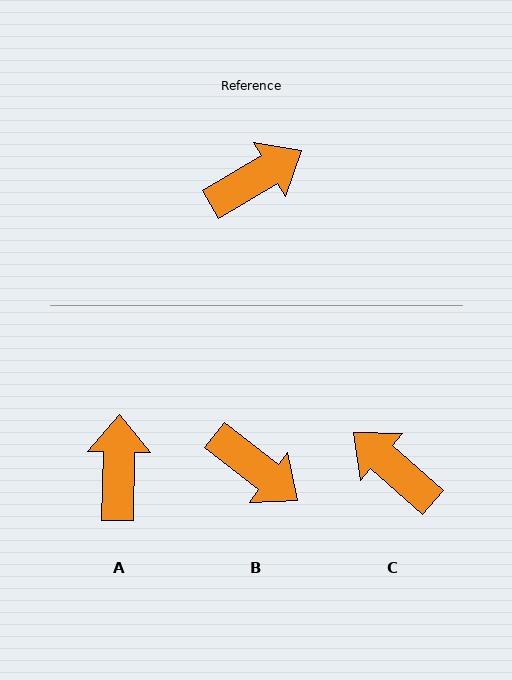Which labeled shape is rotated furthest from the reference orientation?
C, about 108 degrees away.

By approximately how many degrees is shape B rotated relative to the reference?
Approximately 68 degrees clockwise.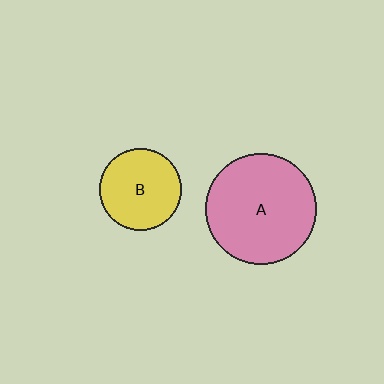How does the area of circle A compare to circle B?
Approximately 1.8 times.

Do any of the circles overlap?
No, none of the circles overlap.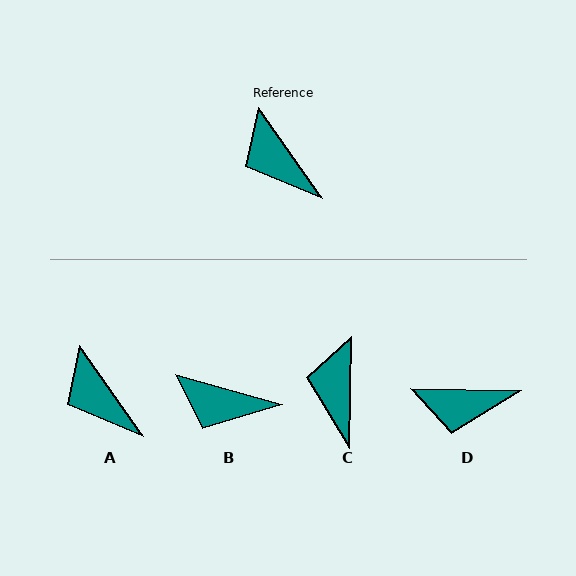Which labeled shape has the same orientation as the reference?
A.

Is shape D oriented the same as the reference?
No, it is off by about 54 degrees.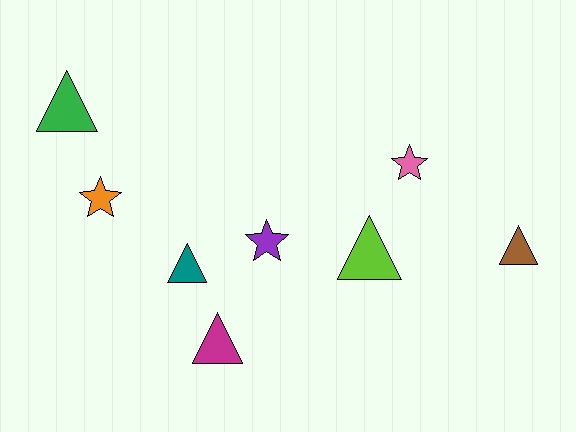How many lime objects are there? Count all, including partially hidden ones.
There is 1 lime object.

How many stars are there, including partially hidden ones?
There are 3 stars.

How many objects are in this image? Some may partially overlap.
There are 8 objects.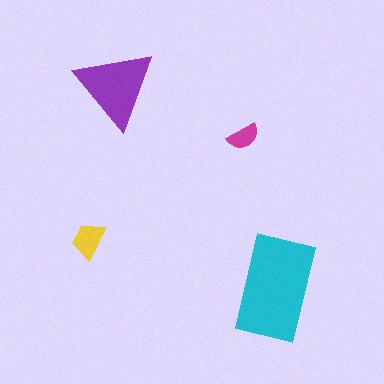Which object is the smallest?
The magenta semicircle.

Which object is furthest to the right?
The cyan rectangle is rightmost.